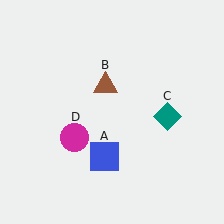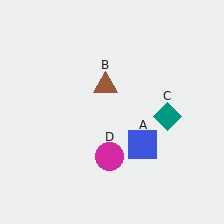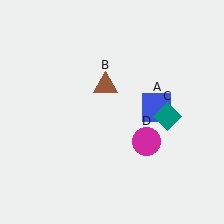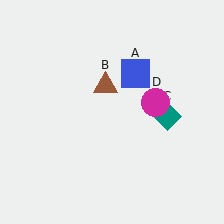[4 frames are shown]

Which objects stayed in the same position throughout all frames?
Brown triangle (object B) and teal diamond (object C) remained stationary.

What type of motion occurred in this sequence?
The blue square (object A), magenta circle (object D) rotated counterclockwise around the center of the scene.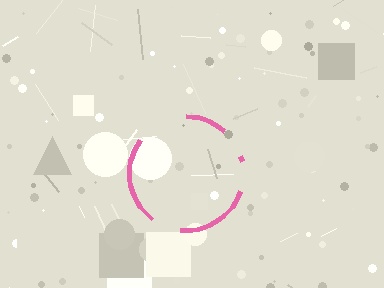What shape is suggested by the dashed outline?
The dashed outline suggests a circle.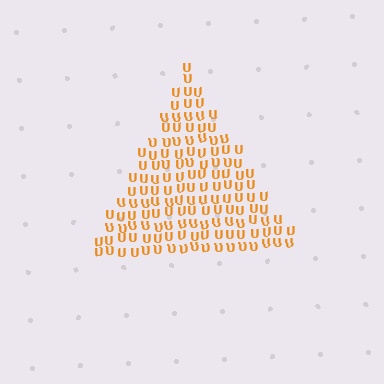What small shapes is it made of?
It is made of small letter U's.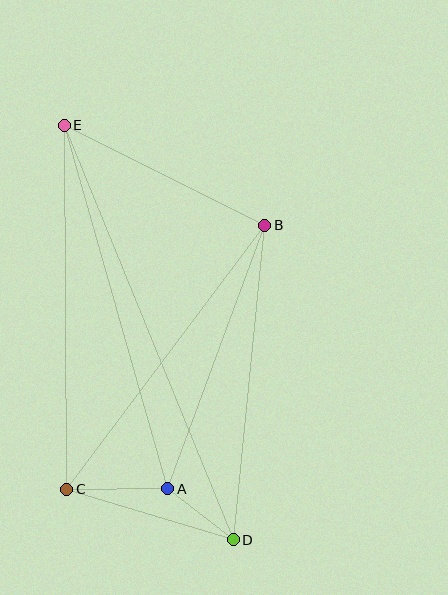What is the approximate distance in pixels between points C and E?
The distance between C and E is approximately 364 pixels.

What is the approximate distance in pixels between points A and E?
The distance between A and E is approximately 378 pixels.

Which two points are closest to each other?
Points A and D are closest to each other.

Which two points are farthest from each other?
Points D and E are farthest from each other.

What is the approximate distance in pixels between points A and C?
The distance between A and C is approximately 101 pixels.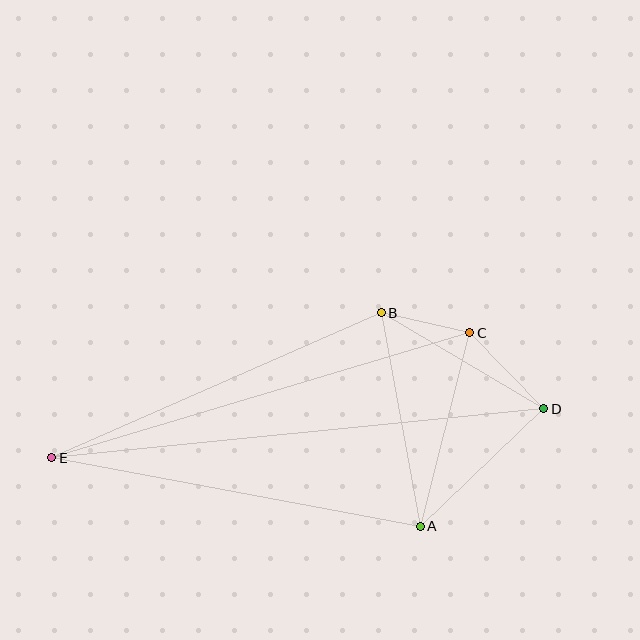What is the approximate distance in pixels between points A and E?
The distance between A and E is approximately 375 pixels.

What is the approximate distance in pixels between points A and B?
The distance between A and B is approximately 217 pixels.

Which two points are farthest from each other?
Points D and E are farthest from each other.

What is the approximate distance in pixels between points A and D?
The distance between A and D is approximately 171 pixels.